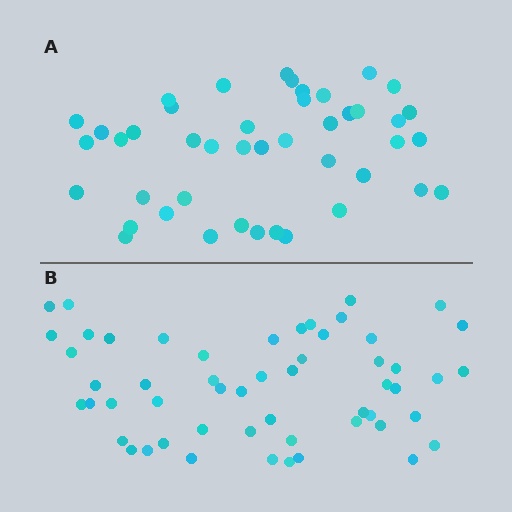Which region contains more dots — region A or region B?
Region B (the bottom region) has more dots.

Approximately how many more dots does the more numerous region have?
Region B has roughly 10 or so more dots than region A.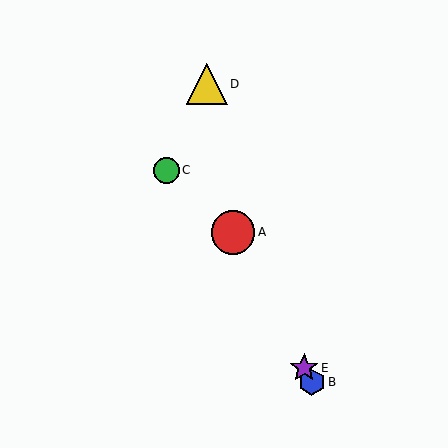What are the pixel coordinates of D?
Object D is at (207, 84).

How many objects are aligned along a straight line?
3 objects (A, B, E) are aligned along a straight line.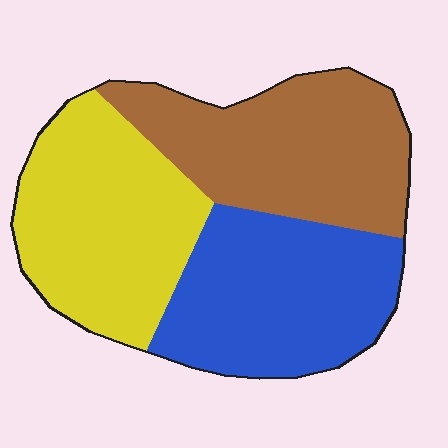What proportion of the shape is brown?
Brown takes up about one third (1/3) of the shape.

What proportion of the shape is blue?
Blue covers around 35% of the shape.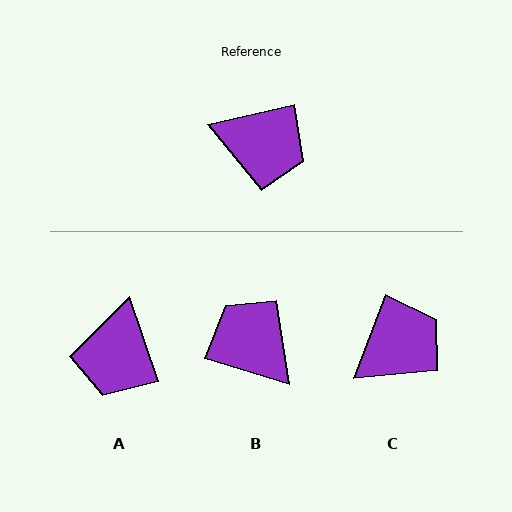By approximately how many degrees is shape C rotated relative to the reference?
Approximately 56 degrees counter-clockwise.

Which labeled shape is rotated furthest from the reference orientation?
B, about 150 degrees away.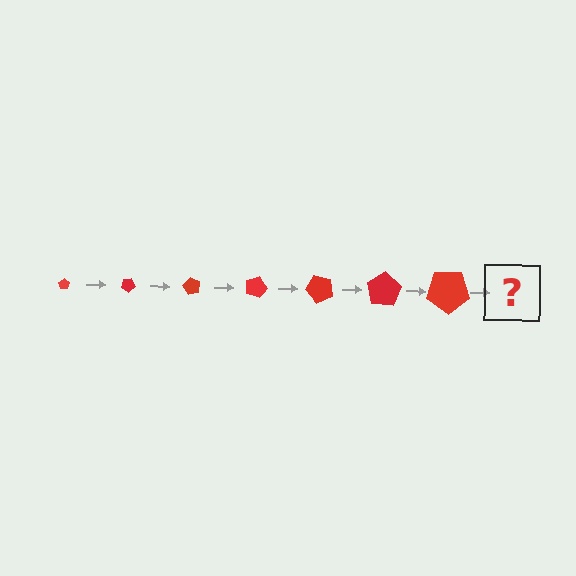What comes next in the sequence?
The next element should be a pentagon, larger than the previous one and rotated 210 degrees from the start.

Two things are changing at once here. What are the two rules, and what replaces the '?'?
The two rules are that the pentagon grows larger each step and it rotates 30 degrees each step. The '?' should be a pentagon, larger than the previous one and rotated 210 degrees from the start.